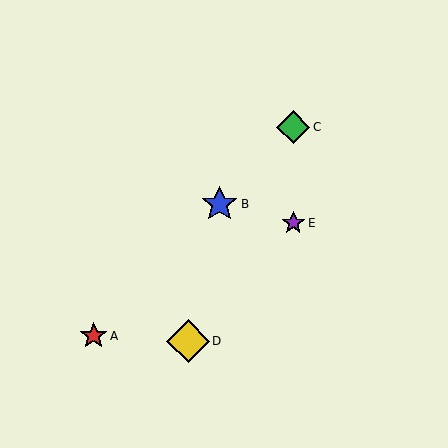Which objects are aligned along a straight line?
Objects A, B, C are aligned along a straight line.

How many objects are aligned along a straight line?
3 objects (A, B, C) are aligned along a straight line.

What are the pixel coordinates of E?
Object E is at (293, 223).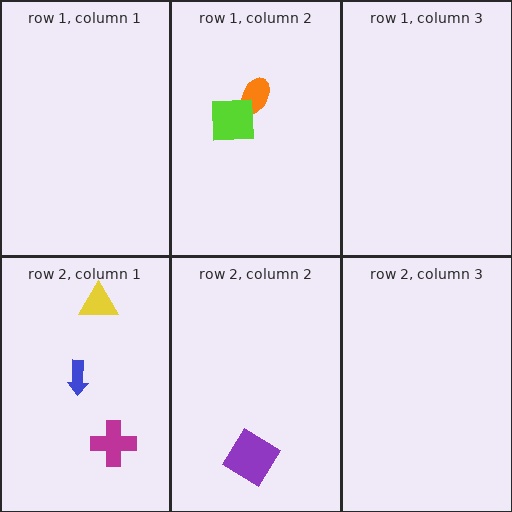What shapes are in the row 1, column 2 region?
The orange ellipse, the lime square.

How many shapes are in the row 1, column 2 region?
2.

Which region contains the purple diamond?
The row 2, column 2 region.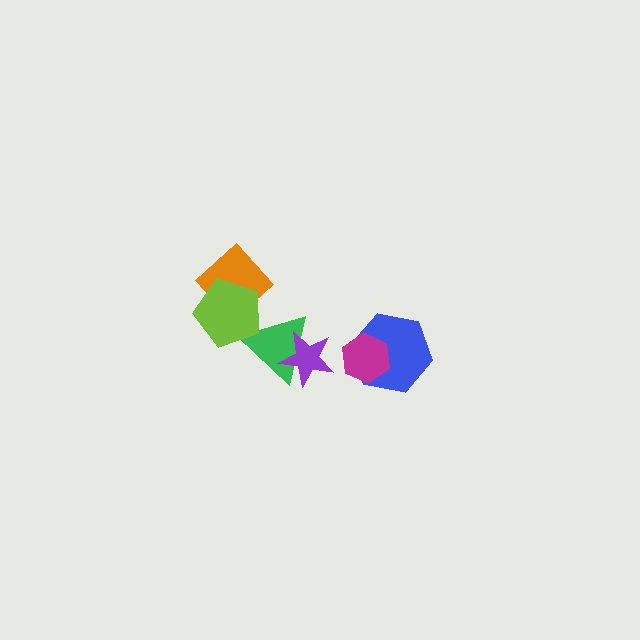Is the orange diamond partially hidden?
Yes, it is partially covered by another shape.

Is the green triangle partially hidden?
Yes, it is partially covered by another shape.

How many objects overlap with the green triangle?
2 objects overlap with the green triangle.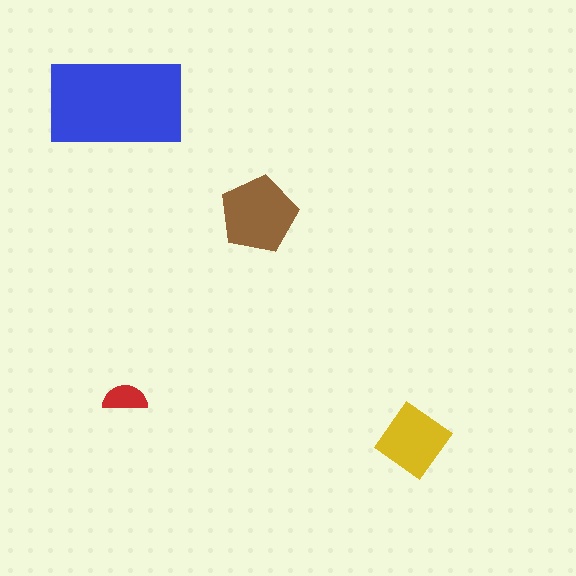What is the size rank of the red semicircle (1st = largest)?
4th.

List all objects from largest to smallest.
The blue rectangle, the brown pentagon, the yellow diamond, the red semicircle.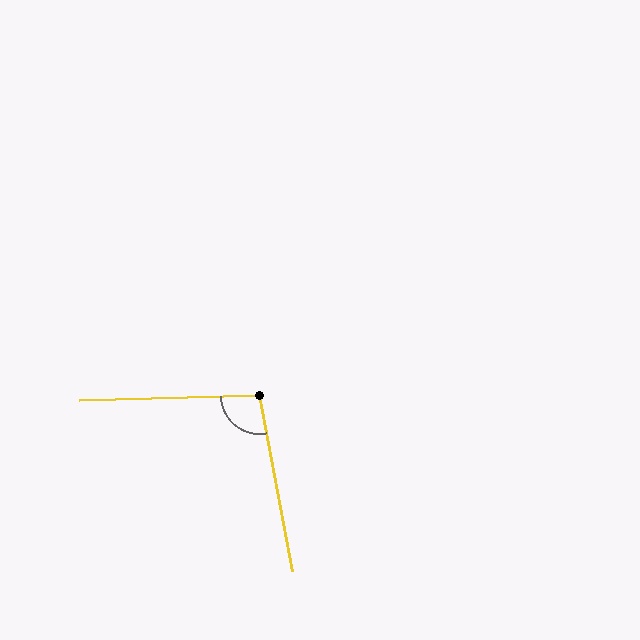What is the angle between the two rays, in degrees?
Approximately 99 degrees.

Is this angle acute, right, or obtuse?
It is obtuse.